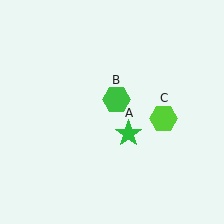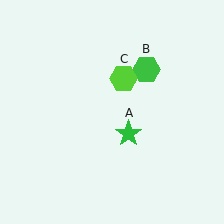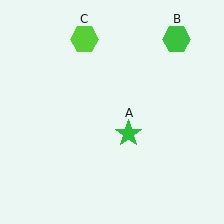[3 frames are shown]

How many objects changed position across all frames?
2 objects changed position: green hexagon (object B), lime hexagon (object C).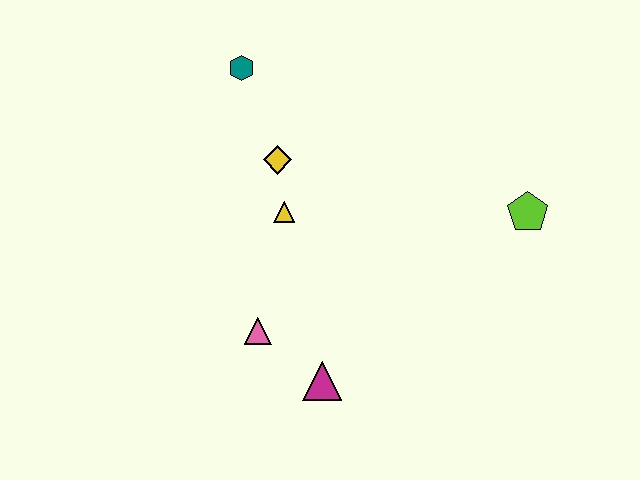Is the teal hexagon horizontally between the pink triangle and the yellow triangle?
No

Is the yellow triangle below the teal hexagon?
Yes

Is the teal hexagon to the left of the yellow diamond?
Yes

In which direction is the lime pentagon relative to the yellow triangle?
The lime pentagon is to the right of the yellow triangle.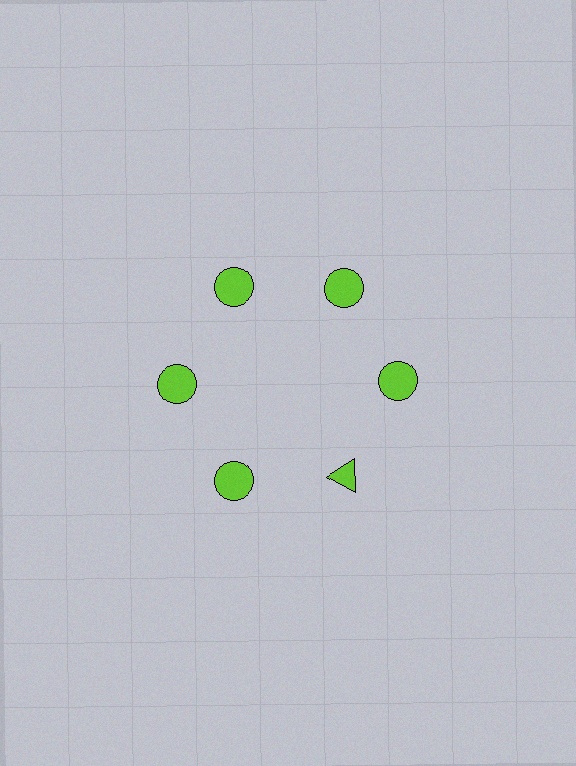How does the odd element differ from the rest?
It has a different shape: triangle instead of circle.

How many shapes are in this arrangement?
There are 6 shapes arranged in a ring pattern.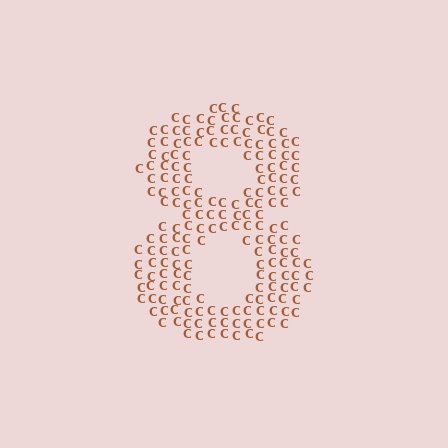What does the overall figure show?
The overall figure shows the digit 8.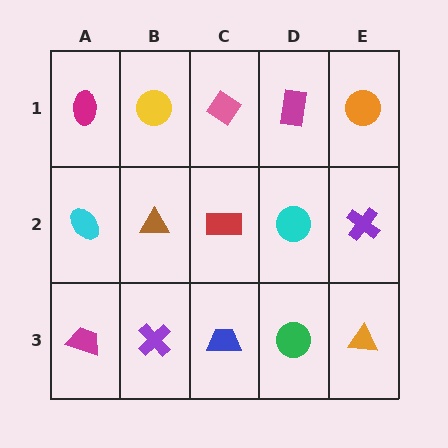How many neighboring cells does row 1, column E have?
2.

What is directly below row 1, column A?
A cyan ellipse.